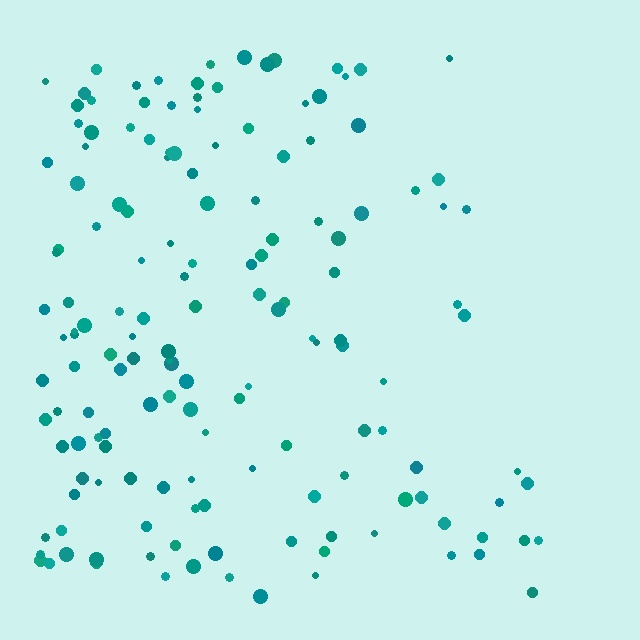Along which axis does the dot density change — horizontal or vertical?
Horizontal.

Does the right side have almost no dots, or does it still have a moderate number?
Still a moderate number, just noticeably fewer than the left.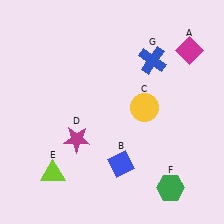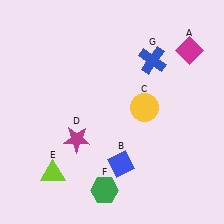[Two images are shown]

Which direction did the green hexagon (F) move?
The green hexagon (F) moved left.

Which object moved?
The green hexagon (F) moved left.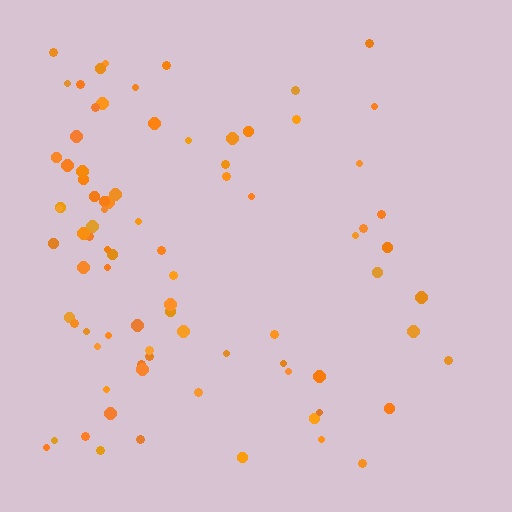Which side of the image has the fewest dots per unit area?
The right.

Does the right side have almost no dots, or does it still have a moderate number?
Still a moderate number, just noticeably fewer than the left.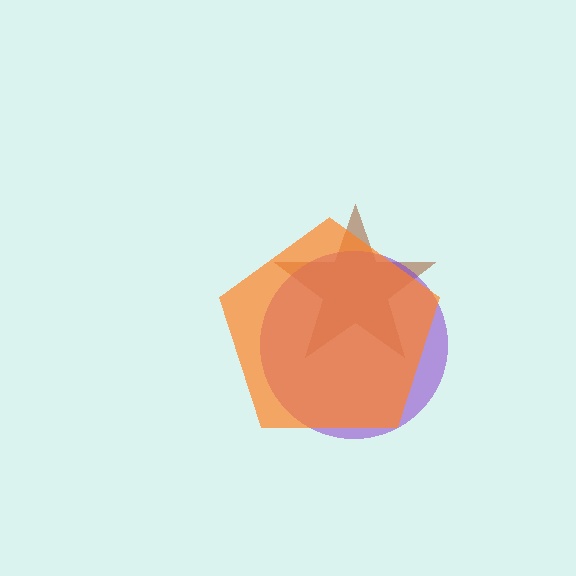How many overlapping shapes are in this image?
There are 3 overlapping shapes in the image.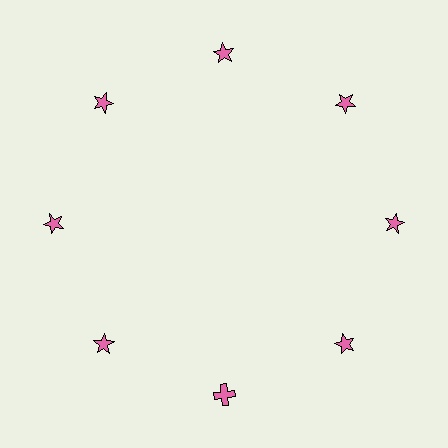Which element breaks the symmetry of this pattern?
The pink cross at roughly the 6 o'clock position breaks the symmetry. All other shapes are pink stars.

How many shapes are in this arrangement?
There are 8 shapes arranged in a ring pattern.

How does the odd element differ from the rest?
It has a different shape: cross instead of star.